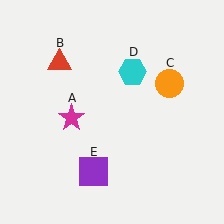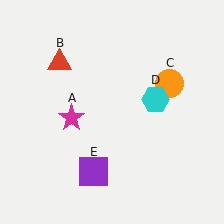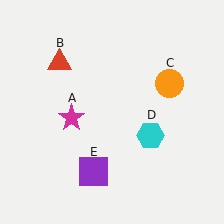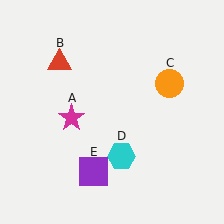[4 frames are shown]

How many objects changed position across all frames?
1 object changed position: cyan hexagon (object D).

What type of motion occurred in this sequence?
The cyan hexagon (object D) rotated clockwise around the center of the scene.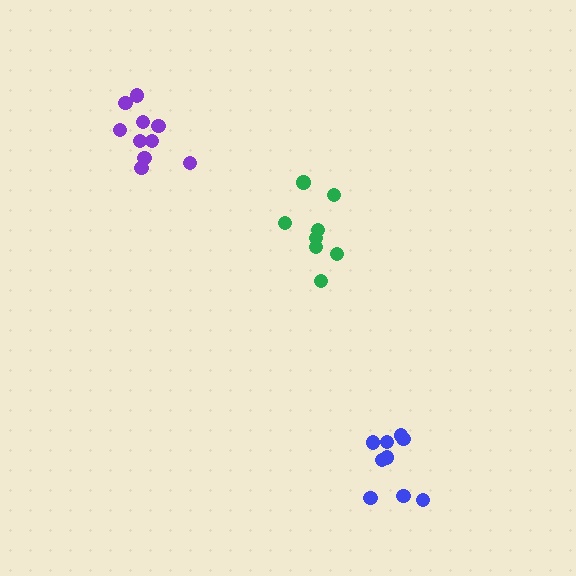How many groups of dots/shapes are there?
There are 3 groups.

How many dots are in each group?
Group 1: 9 dots, Group 2: 10 dots, Group 3: 8 dots (27 total).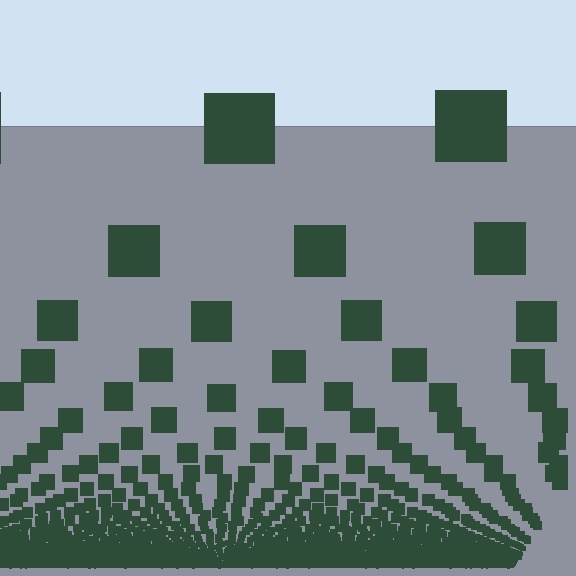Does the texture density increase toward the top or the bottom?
Density increases toward the bottom.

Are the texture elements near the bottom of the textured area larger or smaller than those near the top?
Smaller. The gradient is inverted — elements near the bottom are smaller and denser.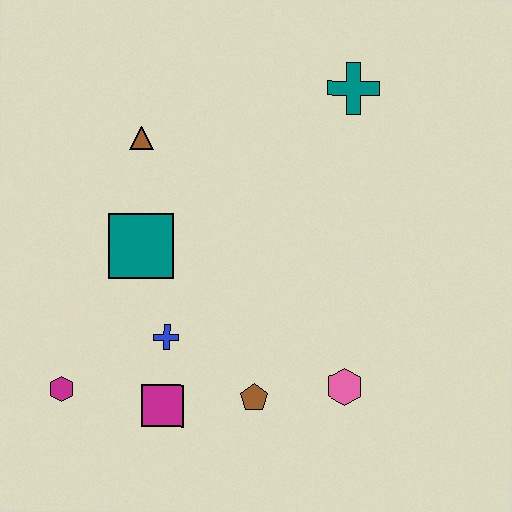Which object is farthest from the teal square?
The teal cross is farthest from the teal square.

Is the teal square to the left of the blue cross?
Yes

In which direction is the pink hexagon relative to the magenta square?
The pink hexagon is to the right of the magenta square.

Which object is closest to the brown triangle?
The teal square is closest to the brown triangle.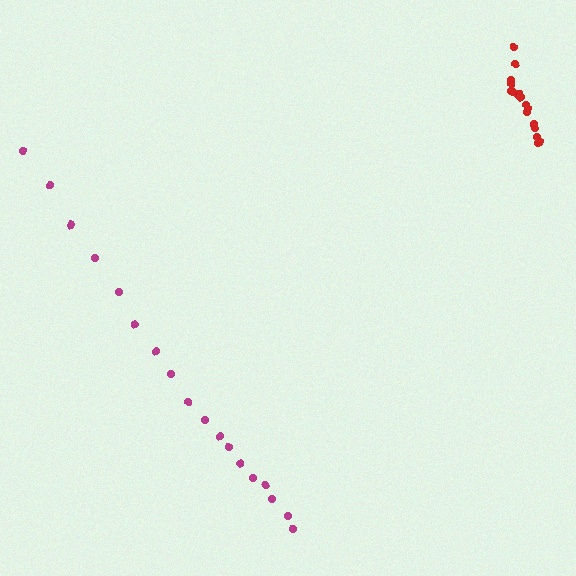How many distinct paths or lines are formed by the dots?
There are 2 distinct paths.